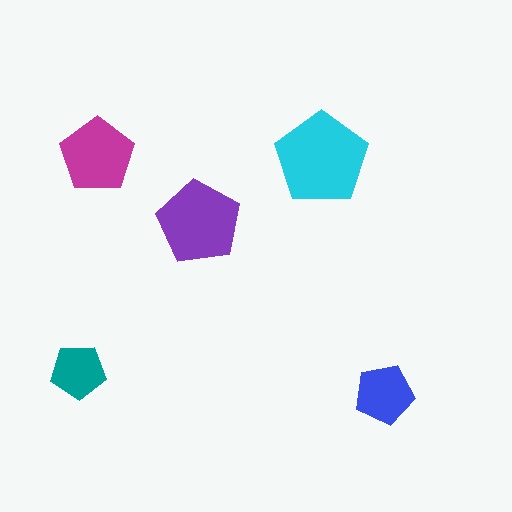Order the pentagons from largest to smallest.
the cyan one, the purple one, the magenta one, the blue one, the teal one.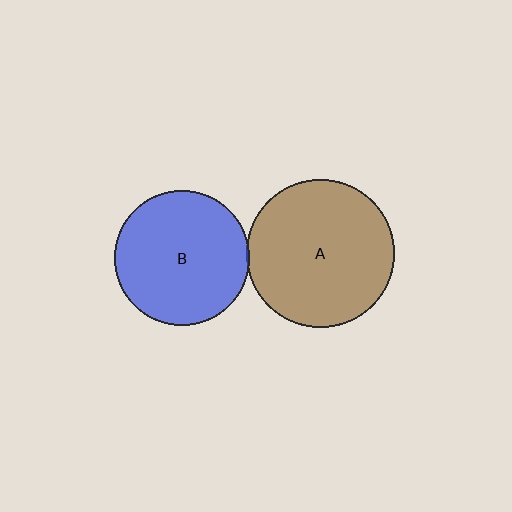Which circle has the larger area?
Circle A (brown).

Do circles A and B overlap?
Yes.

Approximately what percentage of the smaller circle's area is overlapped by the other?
Approximately 5%.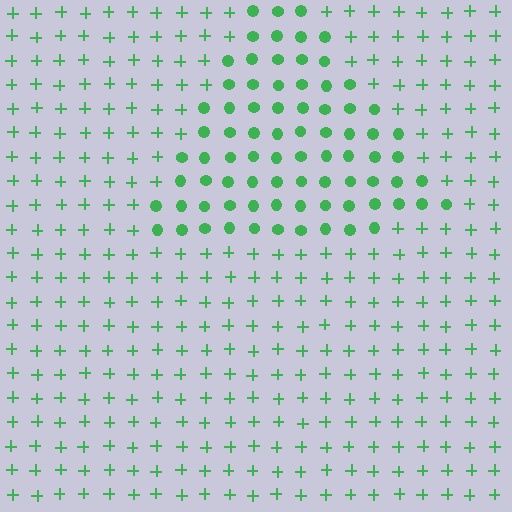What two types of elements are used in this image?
The image uses circles inside the triangle region and plus signs outside it.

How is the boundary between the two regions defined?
The boundary is defined by a change in element shape: circles inside vs. plus signs outside. All elements share the same color and spacing.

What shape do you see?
I see a triangle.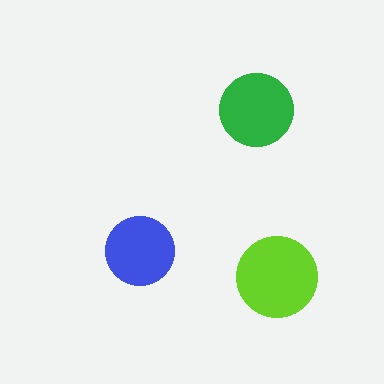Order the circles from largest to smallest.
the lime one, the green one, the blue one.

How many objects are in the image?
There are 3 objects in the image.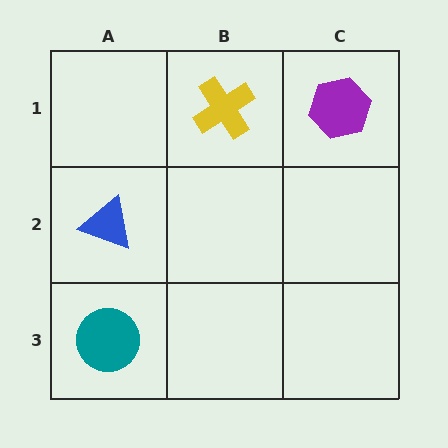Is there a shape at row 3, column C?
No, that cell is empty.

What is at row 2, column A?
A blue triangle.